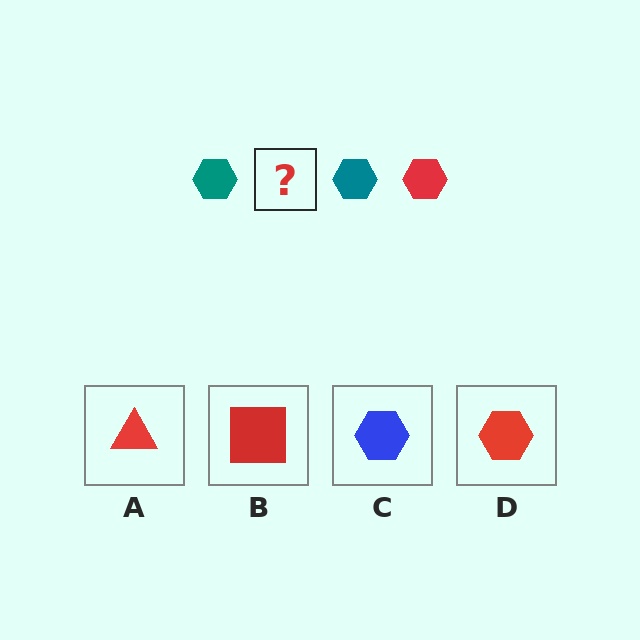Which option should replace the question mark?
Option D.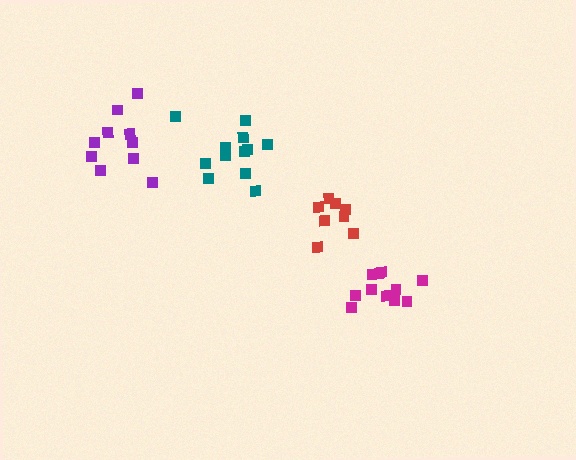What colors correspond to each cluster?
The clusters are colored: red, teal, magenta, purple.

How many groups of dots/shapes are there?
There are 4 groups.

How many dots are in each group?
Group 1: 8 dots, Group 2: 12 dots, Group 3: 11 dots, Group 4: 10 dots (41 total).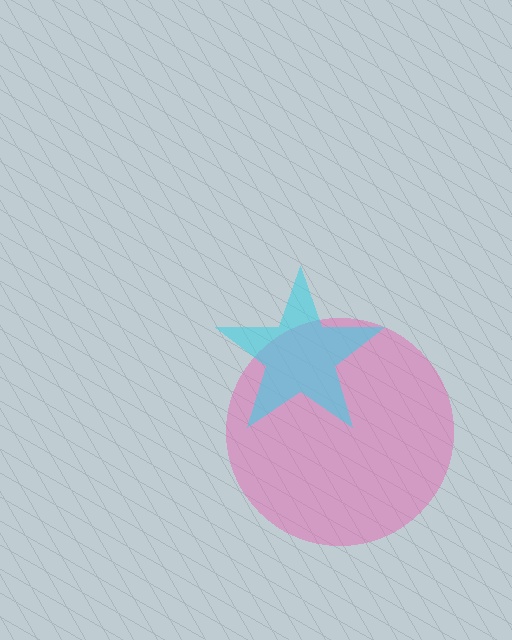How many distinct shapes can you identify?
There are 2 distinct shapes: a pink circle, a cyan star.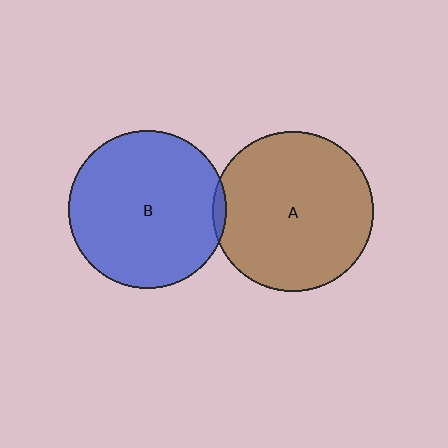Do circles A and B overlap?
Yes.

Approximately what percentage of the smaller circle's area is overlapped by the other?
Approximately 5%.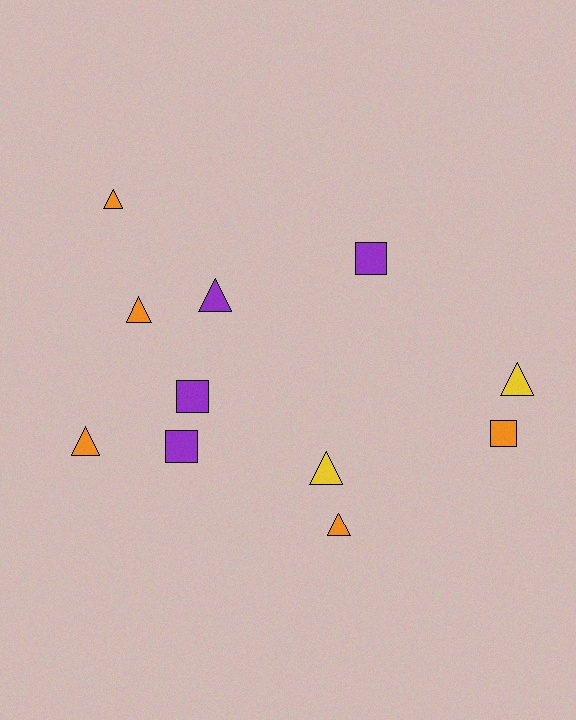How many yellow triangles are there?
There are 2 yellow triangles.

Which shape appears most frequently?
Triangle, with 7 objects.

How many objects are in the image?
There are 11 objects.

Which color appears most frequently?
Orange, with 5 objects.